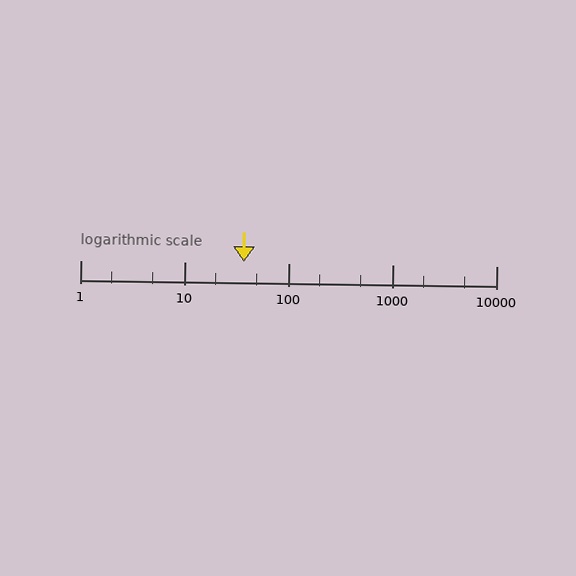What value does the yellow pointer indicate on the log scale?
The pointer indicates approximately 37.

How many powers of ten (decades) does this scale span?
The scale spans 4 decades, from 1 to 10000.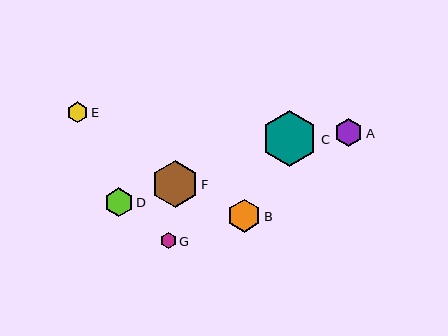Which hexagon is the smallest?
Hexagon G is the smallest with a size of approximately 16 pixels.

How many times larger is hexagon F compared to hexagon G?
Hexagon F is approximately 2.9 times the size of hexagon G.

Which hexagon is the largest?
Hexagon C is the largest with a size of approximately 56 pixels.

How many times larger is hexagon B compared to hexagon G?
Hexagon B is approximately 2.0 times the size of hexagon G.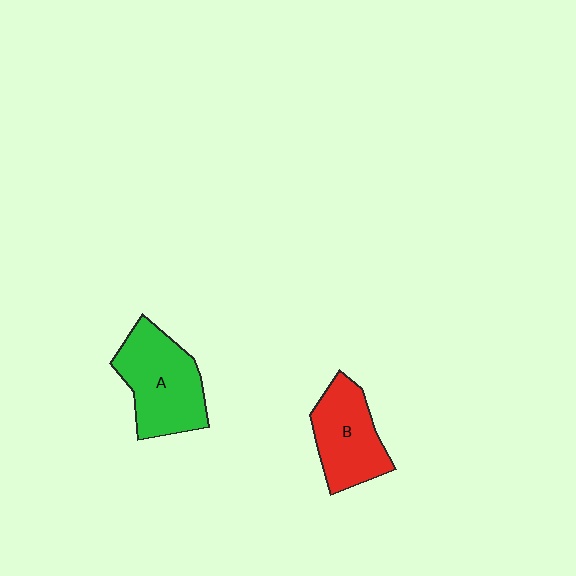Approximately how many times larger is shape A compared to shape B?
Approximately 1.2 times.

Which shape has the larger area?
Shape A (green).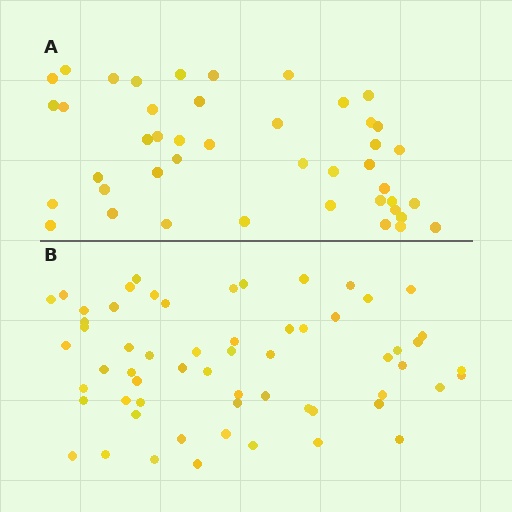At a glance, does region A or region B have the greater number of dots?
Region B (the bottom region) has more dots.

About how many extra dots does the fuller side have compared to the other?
Region B has approximately 15 more dots than region A.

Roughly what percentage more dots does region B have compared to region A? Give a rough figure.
About 35% more.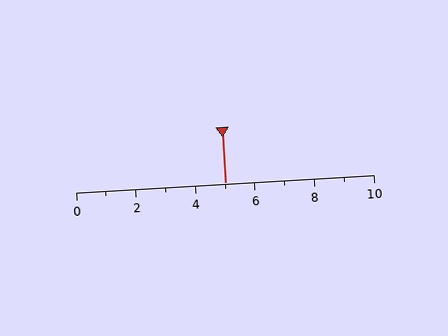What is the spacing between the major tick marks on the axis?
The major ticks are spaced 2 apart.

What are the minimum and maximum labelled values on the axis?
The axis runs from 0 to 10.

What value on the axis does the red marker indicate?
The marker indicates approximately 5.